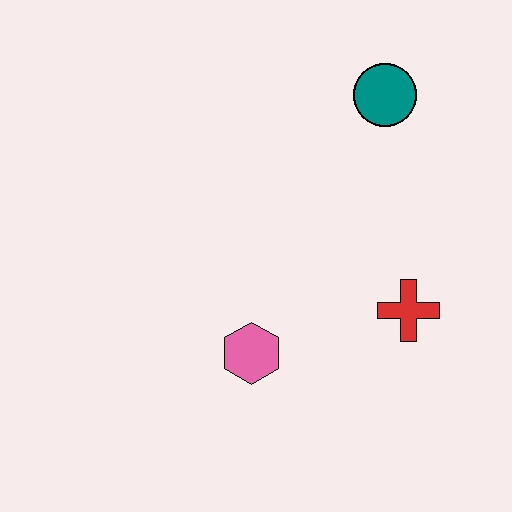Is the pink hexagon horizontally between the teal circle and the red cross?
No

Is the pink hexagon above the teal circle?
No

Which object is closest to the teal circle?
The red cross is closest to the teal circle.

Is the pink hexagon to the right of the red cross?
No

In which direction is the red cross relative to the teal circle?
The red cross is below the teal circle.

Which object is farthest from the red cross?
The teal circle is farthest from the red cross.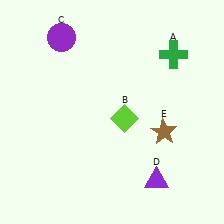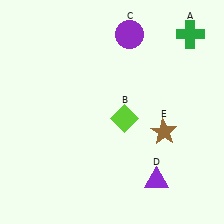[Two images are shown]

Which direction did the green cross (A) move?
The green cross (A) moved up.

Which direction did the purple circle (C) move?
The purple circle (C) moved right.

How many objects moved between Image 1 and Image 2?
2 objects moved between the two images.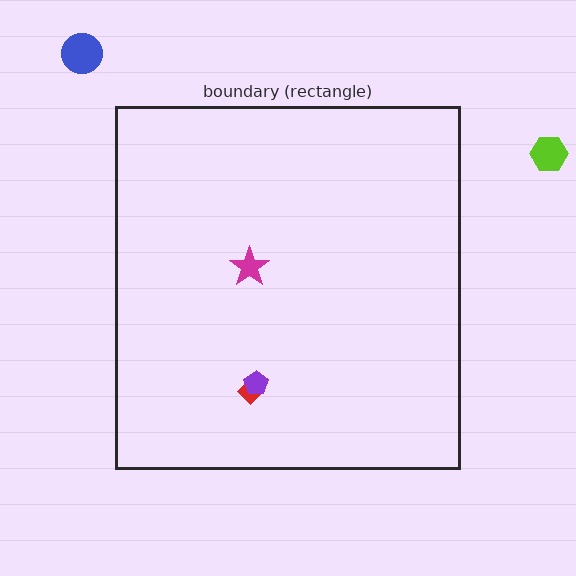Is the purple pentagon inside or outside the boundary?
Inside.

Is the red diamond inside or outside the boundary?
Inside.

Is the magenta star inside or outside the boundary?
Inside.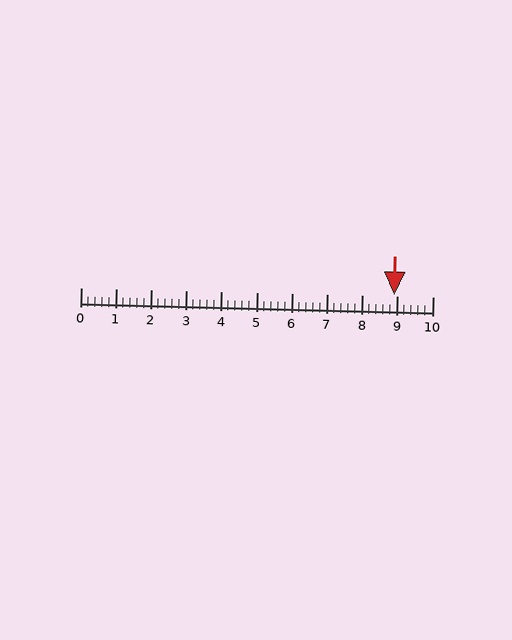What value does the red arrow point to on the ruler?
The red arrow points to approximately 8.9.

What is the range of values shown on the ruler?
The ruler shows values from 0 to 10.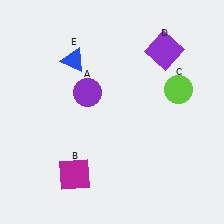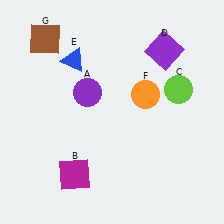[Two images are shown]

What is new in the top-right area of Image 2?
An orange circle (F) was added in the top-right area of Image 2.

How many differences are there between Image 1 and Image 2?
There are 2 differences between the two images.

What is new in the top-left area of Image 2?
A brown square (G) was added in the top-left area of Image 2.